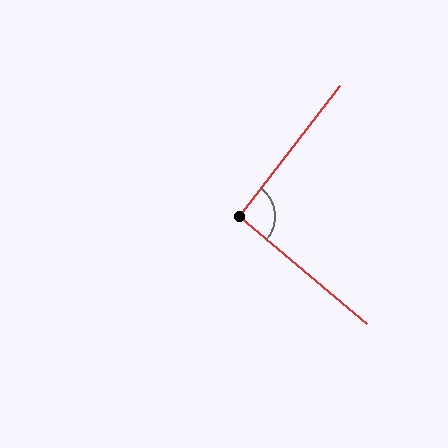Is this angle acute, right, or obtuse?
It is approximately a right angle.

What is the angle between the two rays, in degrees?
Approximately 92 degrees.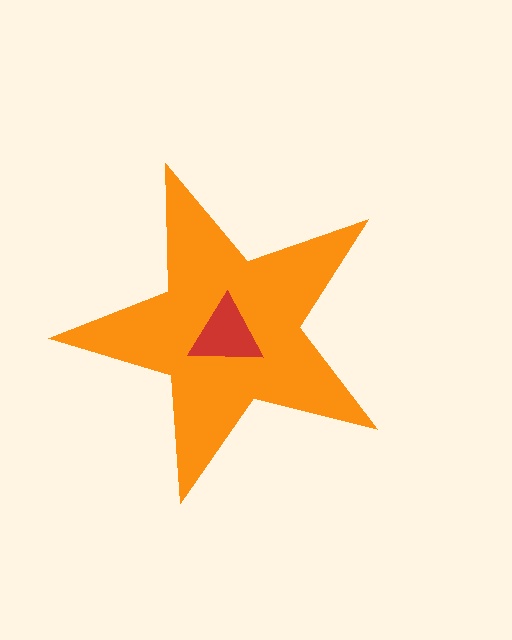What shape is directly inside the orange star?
The red triangle.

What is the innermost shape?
The red triangle.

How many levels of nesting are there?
2.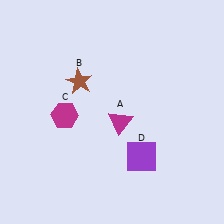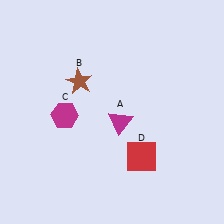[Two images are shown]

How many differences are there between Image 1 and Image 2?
There is 1 difference between the two images.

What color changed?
The square (D) changed from purple in Image 1 to red in Image 2.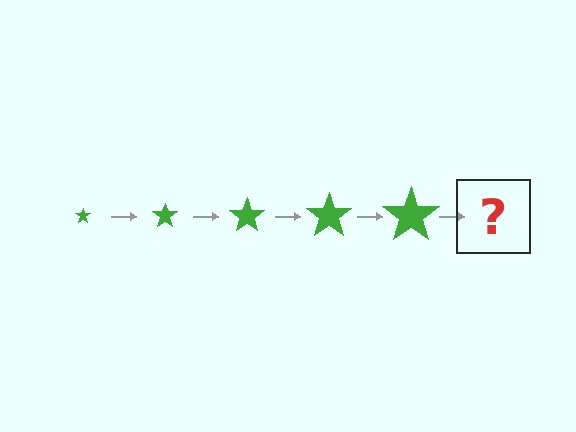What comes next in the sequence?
The next element should be a green star, larger than the previous one.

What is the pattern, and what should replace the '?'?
The pattern is that the star gets progressively larger each step. The '?' should be a green star, larger than the previous one.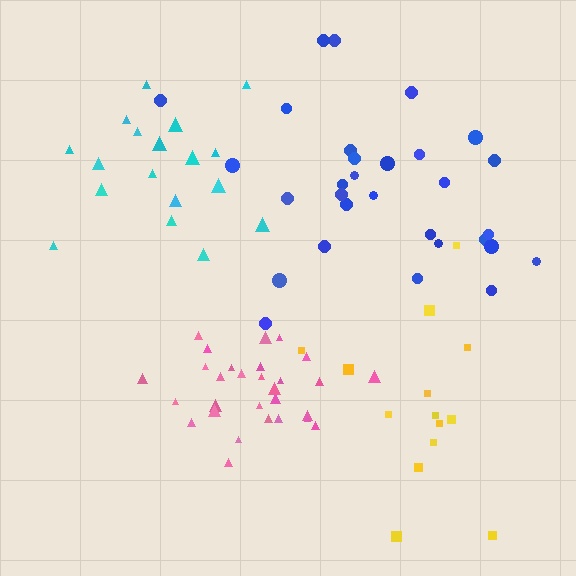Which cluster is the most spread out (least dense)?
Yellow.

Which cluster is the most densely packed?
Pink.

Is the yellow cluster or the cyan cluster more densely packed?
Cyan.